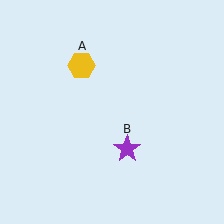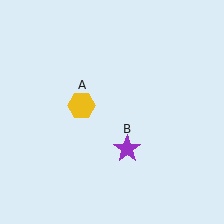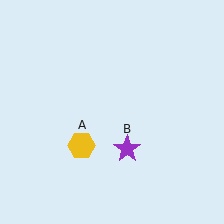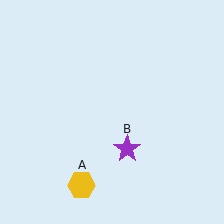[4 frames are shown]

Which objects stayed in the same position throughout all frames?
Purple star (object B) remained stationary.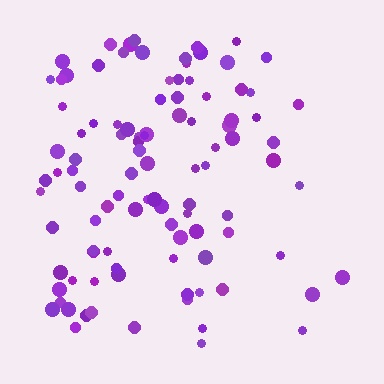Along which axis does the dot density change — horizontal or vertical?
Horizontal.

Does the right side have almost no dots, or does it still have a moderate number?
Still a moderate number, just noticeably fewer than the left.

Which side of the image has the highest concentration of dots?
The left.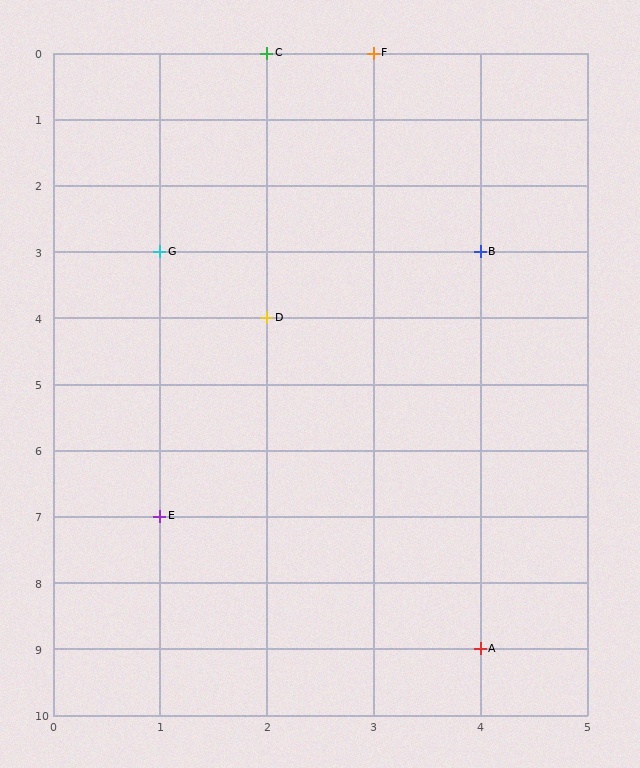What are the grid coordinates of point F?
Point F is at grid coordinates (3, 0).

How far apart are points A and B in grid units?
Points A and B are 6 rows apart.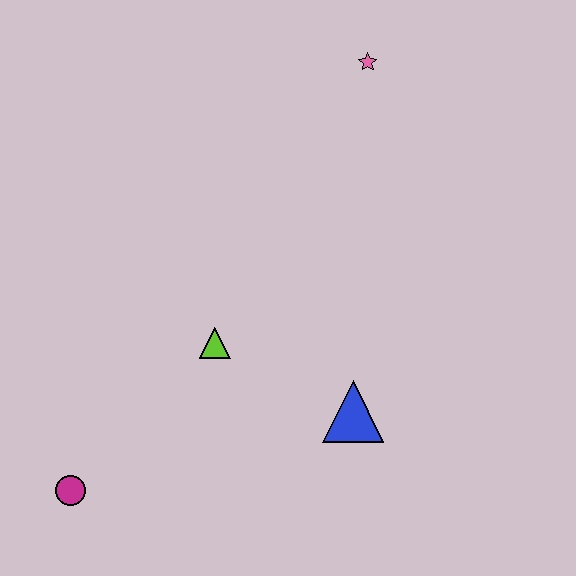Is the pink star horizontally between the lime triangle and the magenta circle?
No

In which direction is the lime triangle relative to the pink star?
The lime triangle is below the pink star.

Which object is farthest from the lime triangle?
The pink star is farthest from the lime triangle.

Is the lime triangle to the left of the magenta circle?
No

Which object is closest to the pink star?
The lime triangle is closest to the pink star.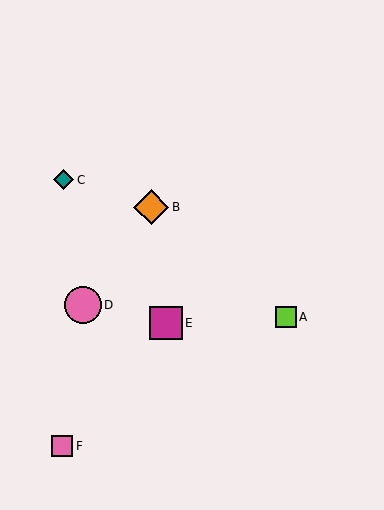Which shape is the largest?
The pink circle (labeled D) is the largest.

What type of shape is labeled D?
Shape D is a pink circle.